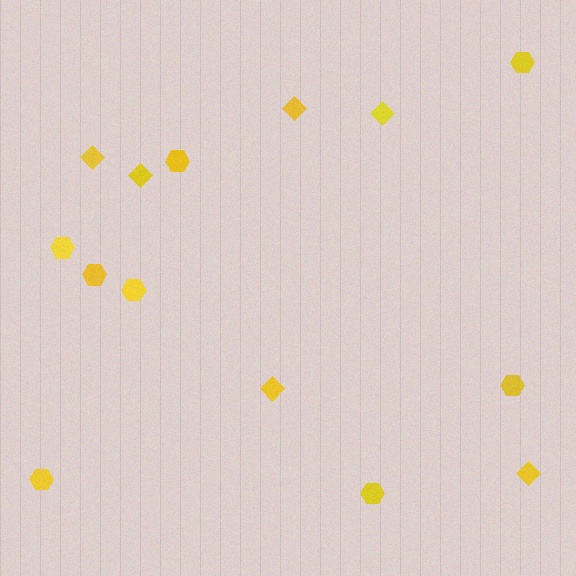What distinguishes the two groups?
There are 2 groups: one group of diamonds (6) and one group of hexagons (8).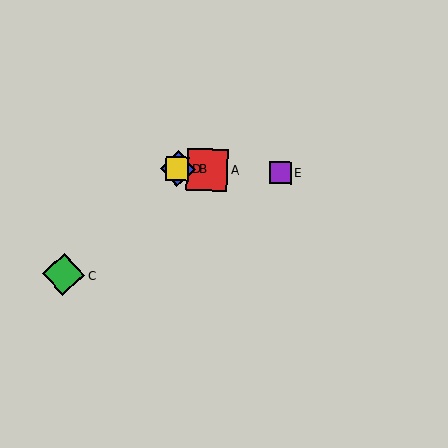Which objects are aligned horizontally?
Objects A, B, D, E are aligned horizontally.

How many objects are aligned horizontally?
4 objects (A, B, D, E) are aligned horizontally.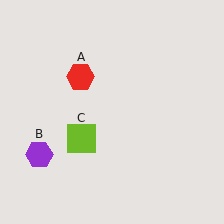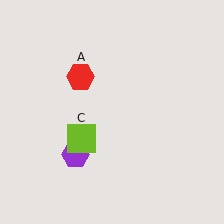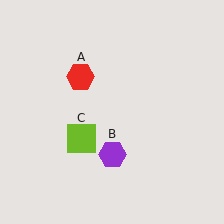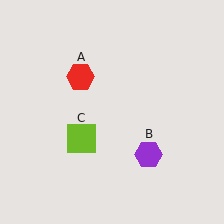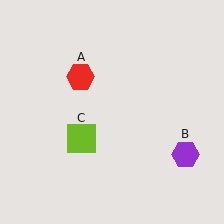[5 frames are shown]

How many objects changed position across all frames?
1 object changed position: purple hexagon (object B).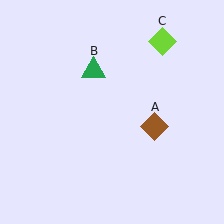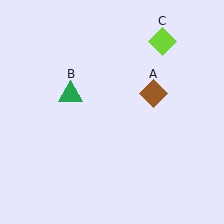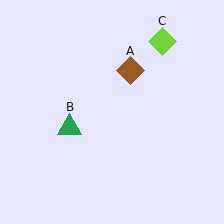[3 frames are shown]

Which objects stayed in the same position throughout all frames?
Lime diamond (object C) remained stationary.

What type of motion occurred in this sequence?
The brown diamond (object A), green triangle (object B) rotated counterclockwise around the center of the scene.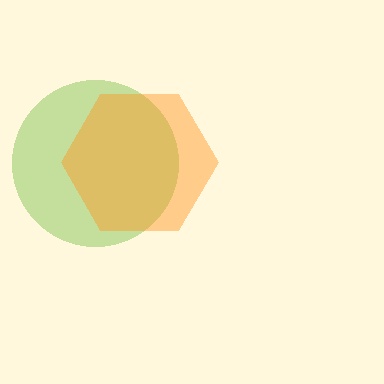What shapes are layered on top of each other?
The layered shapes are: a lime circle, an orange hexagon.